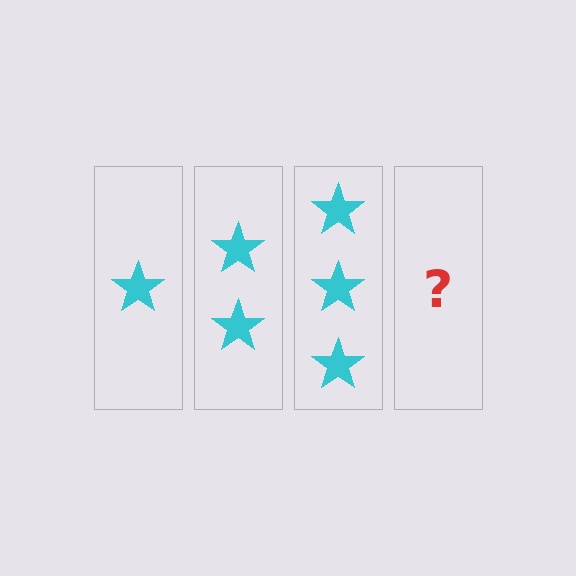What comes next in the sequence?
The next element should be 4 stars.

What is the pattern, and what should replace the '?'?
The pattern is that each step adds one more star. The '?' should be 4 stars.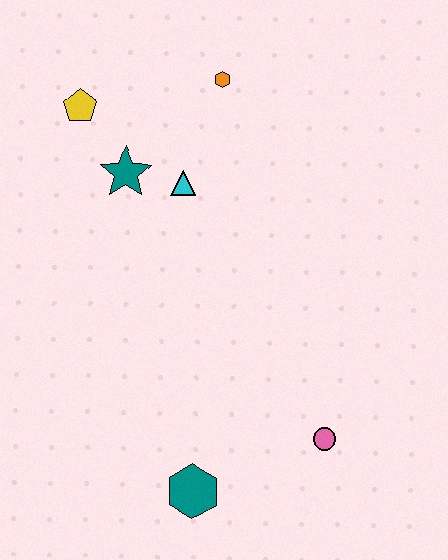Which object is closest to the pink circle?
The teal hexagon is closest to the pink circle.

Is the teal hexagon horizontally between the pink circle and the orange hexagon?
No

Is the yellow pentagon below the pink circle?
No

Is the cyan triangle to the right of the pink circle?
No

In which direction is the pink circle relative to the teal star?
The pink circle is below the teal star.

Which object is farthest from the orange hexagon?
The teal hexagon is farthest from the orange hexagon.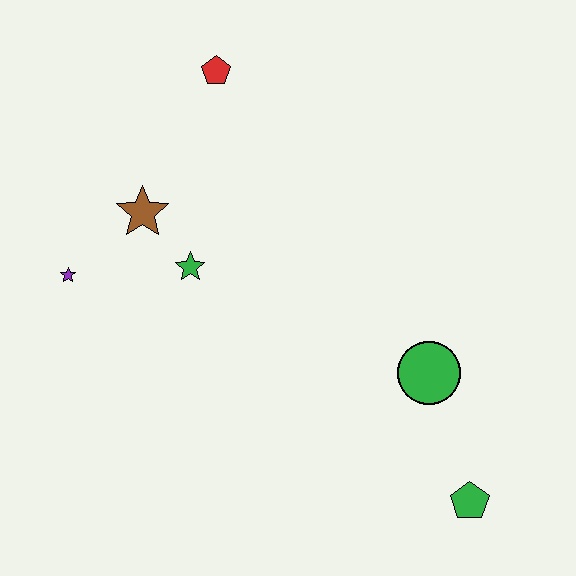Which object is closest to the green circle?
The green pentagon is closest to the green circle.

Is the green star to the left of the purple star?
No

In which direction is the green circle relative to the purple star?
The green circle is to the right of the purple star.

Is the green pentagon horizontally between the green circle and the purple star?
No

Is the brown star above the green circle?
Yes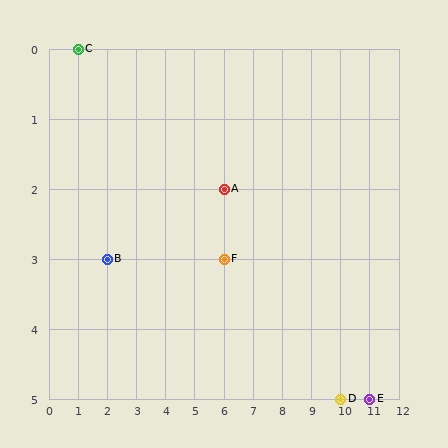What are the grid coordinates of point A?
Point A is at grid coordinates (6, 2).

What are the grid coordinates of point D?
Point D is at grid coordinates (10, 5).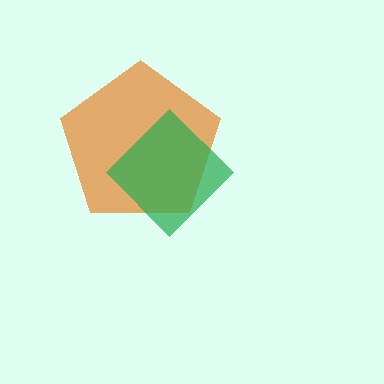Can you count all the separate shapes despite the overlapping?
Yes, there are 2 separate shapes.